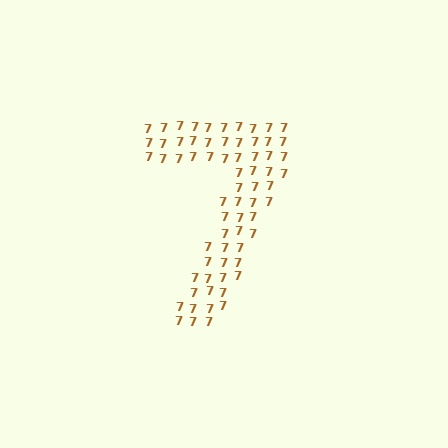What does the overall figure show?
The overall figure shows the digit 7.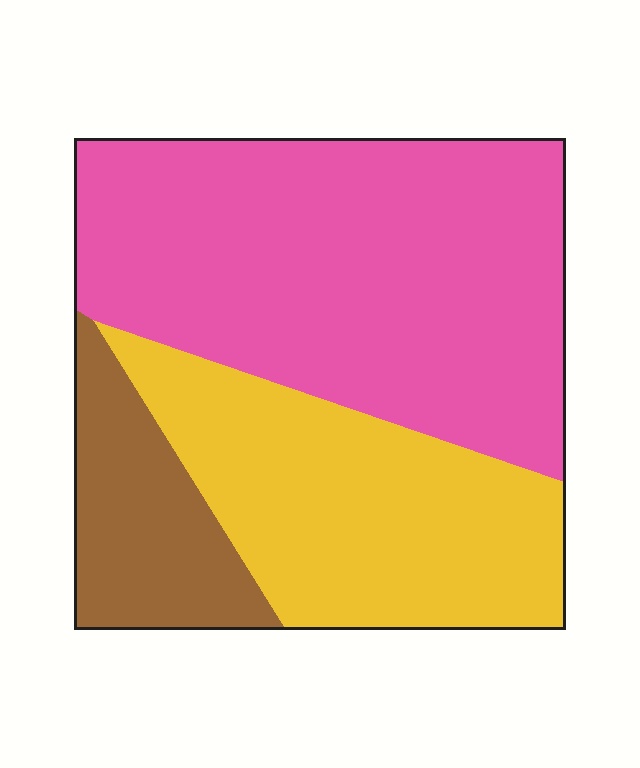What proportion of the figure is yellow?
Yellow takes up about one third (1/3) of the figure.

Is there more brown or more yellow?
Yellow.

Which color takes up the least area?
Brown, at roughly 15%.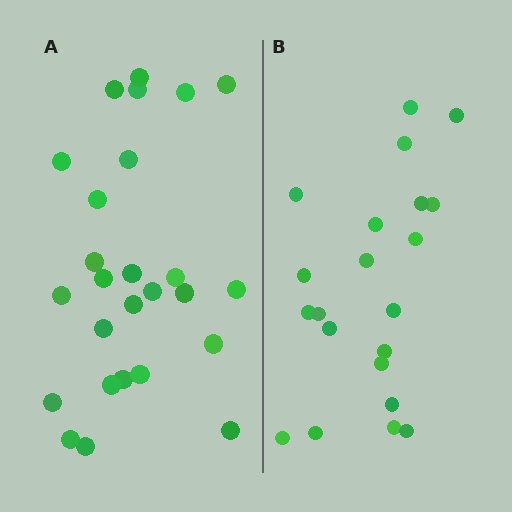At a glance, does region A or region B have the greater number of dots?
Region A (the left region) has more dots.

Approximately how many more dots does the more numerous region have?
Region A has about 5 more dots than region B.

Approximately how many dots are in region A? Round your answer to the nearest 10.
About 30 dots. (The exact count is 26, which rounds to 30.)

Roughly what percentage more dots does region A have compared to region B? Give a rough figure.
About 25% more.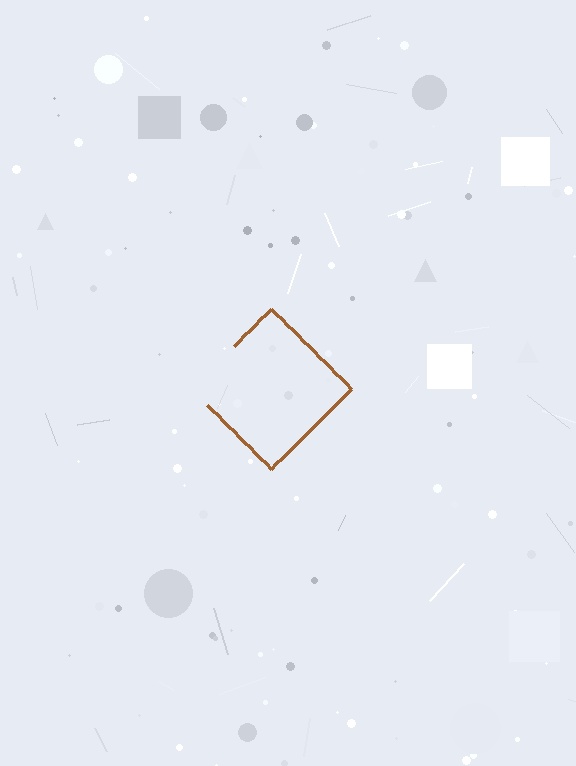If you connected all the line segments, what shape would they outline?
They would outline a diamond.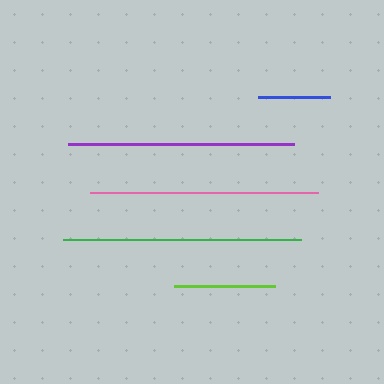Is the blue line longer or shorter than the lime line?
The lime line is longer than the blue line.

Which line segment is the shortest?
The blue line is the shortest at approximately 72 pixels.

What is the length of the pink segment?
The pink segment is approximately 228 pixels long.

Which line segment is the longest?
The green line is the longest at approximately 238 pixels.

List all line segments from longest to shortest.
From longest to shortest: green, pink, purple, lime, blue.